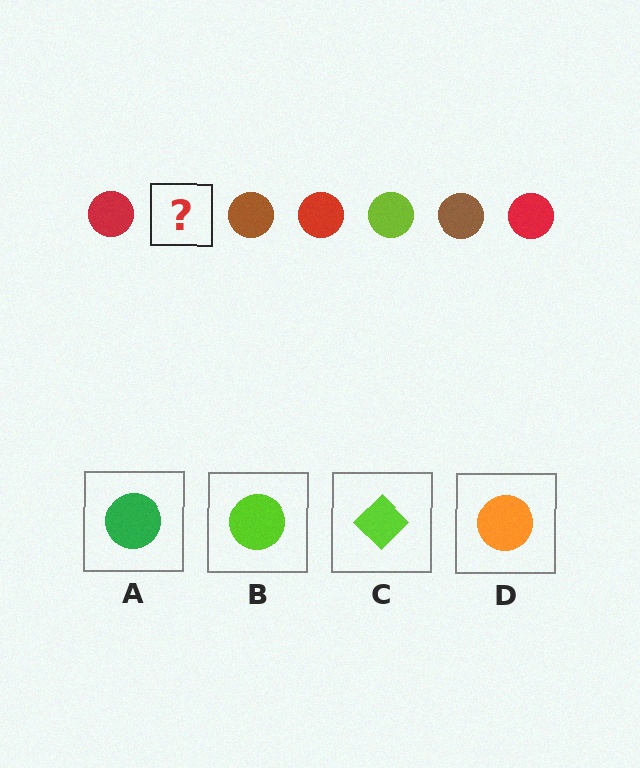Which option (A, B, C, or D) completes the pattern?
B.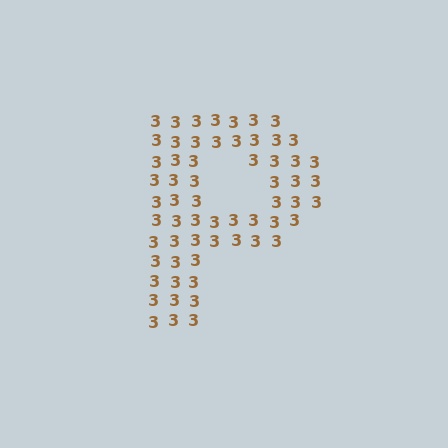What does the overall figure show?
The overall figure shows the letter P.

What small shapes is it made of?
It is made of small digit 3's.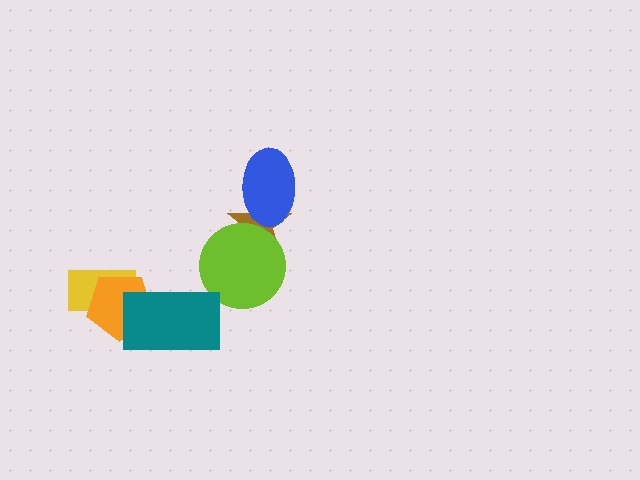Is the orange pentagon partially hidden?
Yes, it is partially covered by another shape.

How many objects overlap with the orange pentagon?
2 objects overlap with the orange pentagon.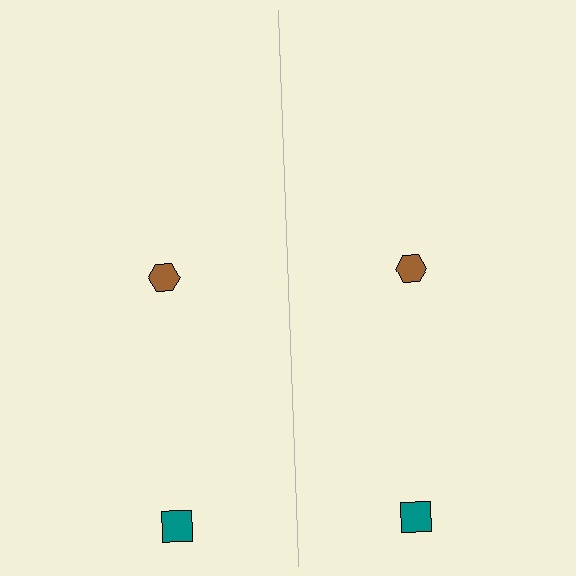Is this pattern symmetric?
Yes, this pattern has bilateral (reflection) symmetry.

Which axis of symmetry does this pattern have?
The pattern has a vertical axis of symmetry running through the center of the image.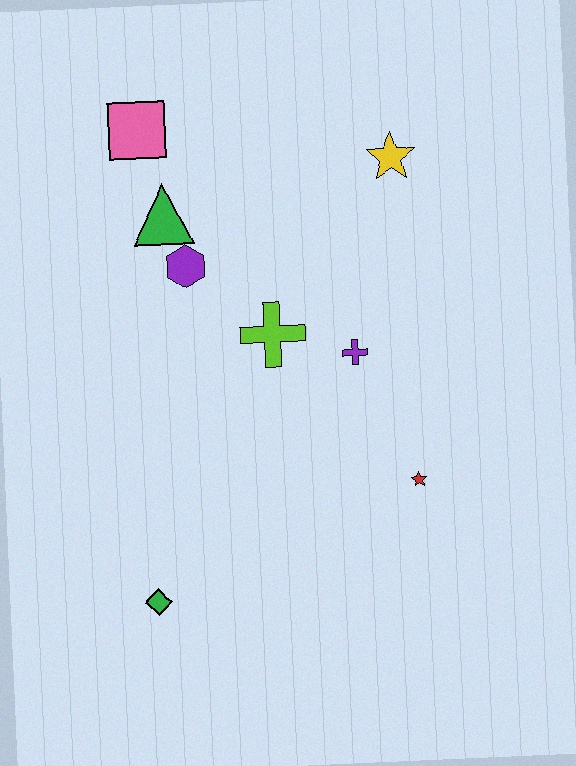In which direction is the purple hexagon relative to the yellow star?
The purple hexagon is to the left of the yellow star.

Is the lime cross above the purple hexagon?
No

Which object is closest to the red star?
The purple cross is closest to the red star.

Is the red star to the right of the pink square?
Yes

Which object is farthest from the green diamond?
The yellow star is farthest from the green diamond.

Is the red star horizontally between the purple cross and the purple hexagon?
No